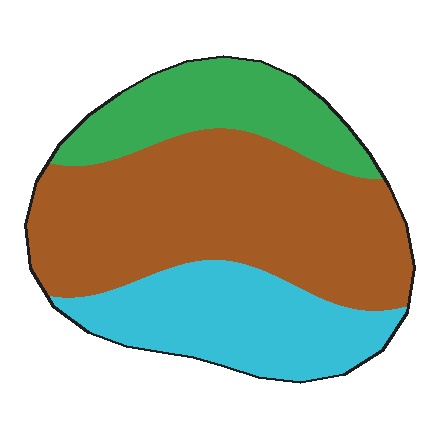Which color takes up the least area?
Green, at roughly 20%.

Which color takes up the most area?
Brown, at roughly 50%.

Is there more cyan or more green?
Cyan.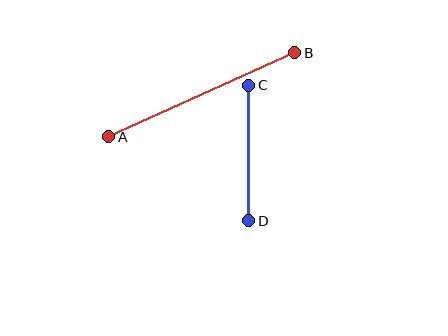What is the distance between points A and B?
The distance is approximately 204 pixels.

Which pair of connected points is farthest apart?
Points A and B are farthest apart.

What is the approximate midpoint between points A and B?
The midpoint is at approximately (202, 95) pixels.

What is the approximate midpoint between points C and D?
The midpoint is at approximately (249, 153) pixels.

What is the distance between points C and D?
The distance is approximately 135 pixels.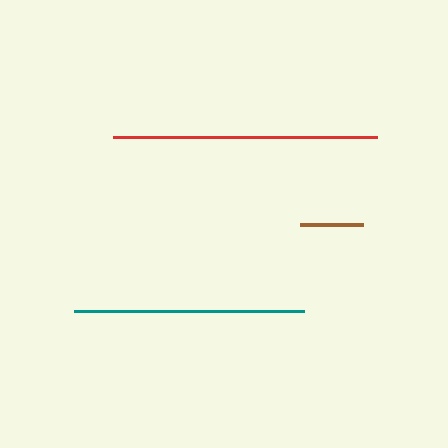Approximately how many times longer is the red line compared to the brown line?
The red line is approximately 4.2 times the length of the brown line.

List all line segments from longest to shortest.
From longest to shortest: red, teal, brown.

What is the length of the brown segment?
The brown segment is approximately 63 pixels long.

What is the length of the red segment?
The red segment is approximately 264 pixels long.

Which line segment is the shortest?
The brown line is the shortest at approximately 63 pixels.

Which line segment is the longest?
The red line is the longest at approximately 264 pixels.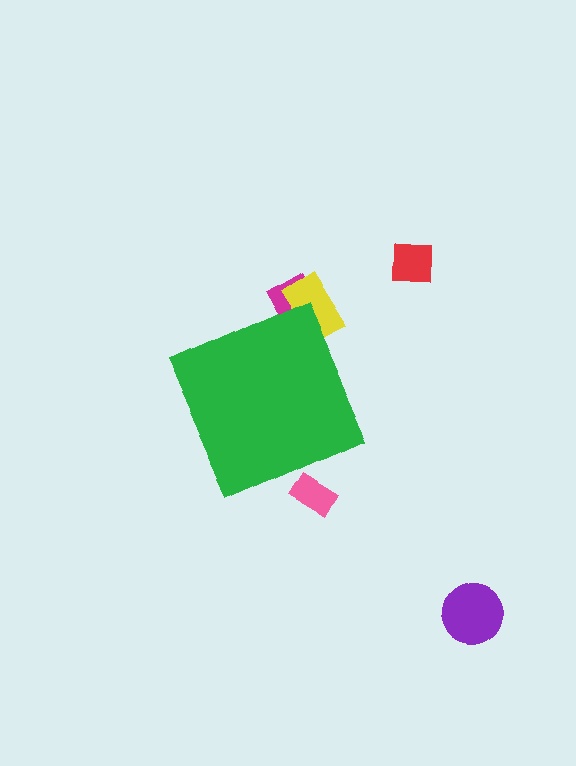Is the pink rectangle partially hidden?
Yes, the pink rectangle is partially hidden behind the green diamond.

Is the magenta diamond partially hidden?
Yes, the magenta diamond is partially hidden behind the green diamond.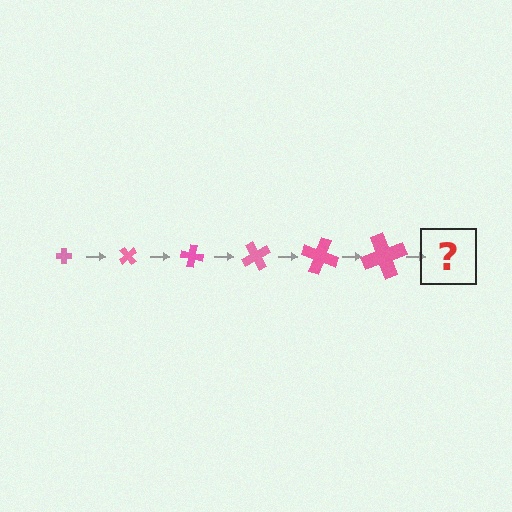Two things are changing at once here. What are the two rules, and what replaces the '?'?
The two rules are that the cross grows larger each step and it rotates 50 degrees each step. The '?' should be a cross, larger than the previous one and rotated 300 degrees from the start.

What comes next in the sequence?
The next element should be a cross, larger than the previous one and rotated 300 degrees from the start.